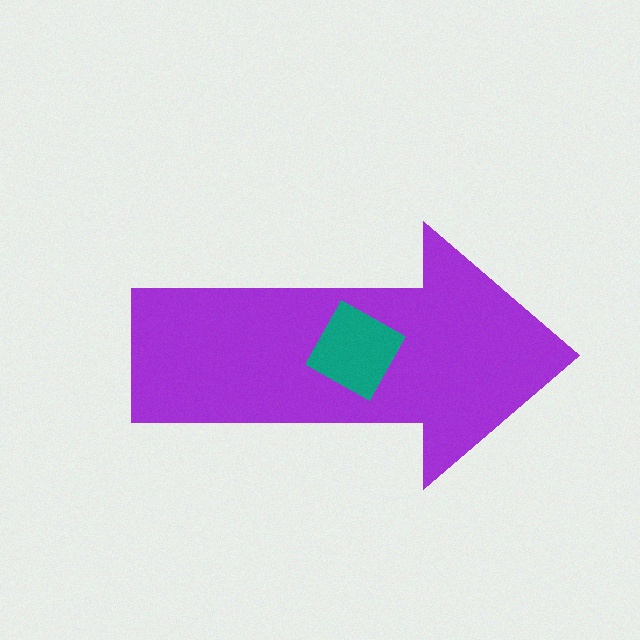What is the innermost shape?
The teal square.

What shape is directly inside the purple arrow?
The teal square.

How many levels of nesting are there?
2.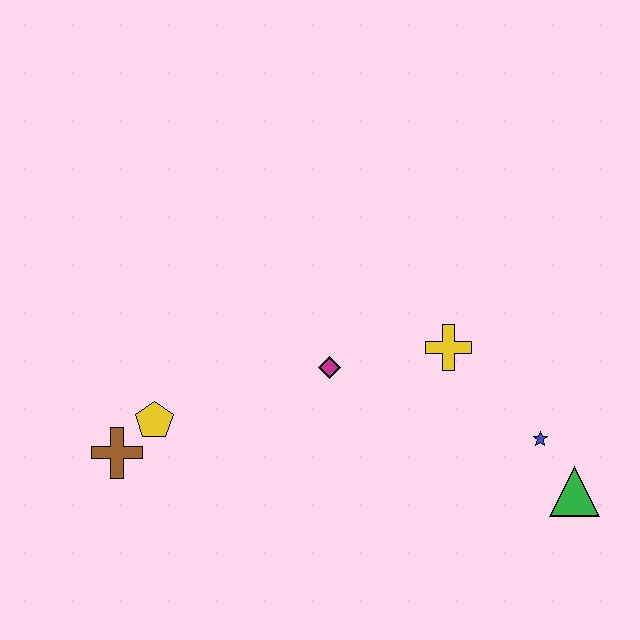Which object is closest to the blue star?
The green triangle is closest to the blue star.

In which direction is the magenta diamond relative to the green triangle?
The magenta diamond is to the left of the green triangle.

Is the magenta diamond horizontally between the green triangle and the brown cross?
Yes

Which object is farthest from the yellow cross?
The brown cross is farthest from the yellow cross.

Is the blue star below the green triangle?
No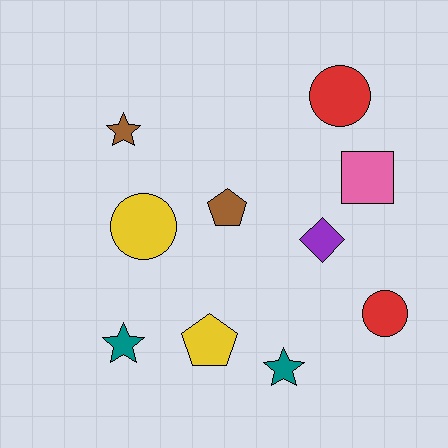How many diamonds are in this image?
There is 1 diamond.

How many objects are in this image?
There are 10 objects.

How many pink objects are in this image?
There is 1 pink object.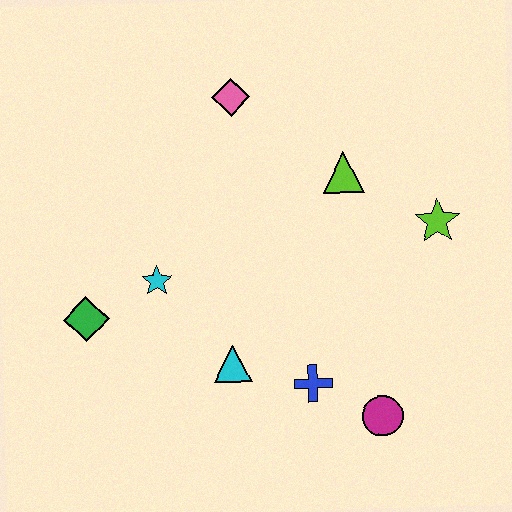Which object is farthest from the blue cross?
The pink diamond is farthest from the blue cross.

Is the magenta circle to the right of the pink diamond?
Yes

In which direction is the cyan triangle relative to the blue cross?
The cyan triangle is to the left of the blue cross.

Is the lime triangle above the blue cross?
Yes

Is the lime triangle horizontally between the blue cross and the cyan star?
No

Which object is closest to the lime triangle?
The lime star is closest to the lime triangle.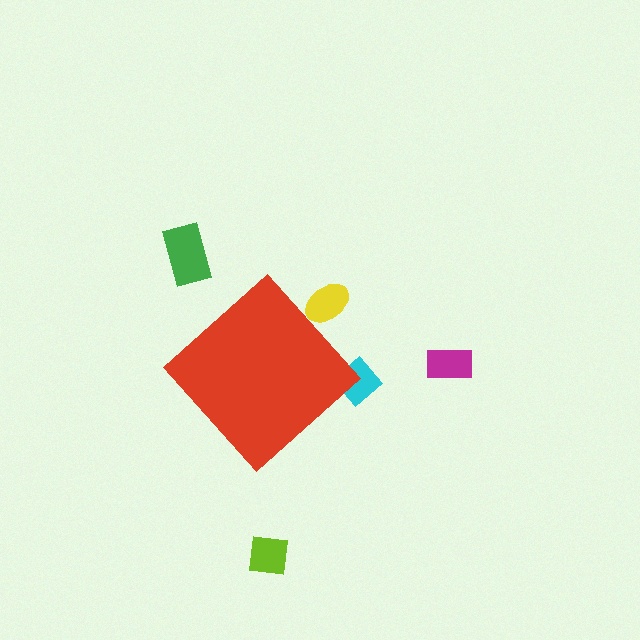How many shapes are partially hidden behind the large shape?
2 shapes are partially hidden.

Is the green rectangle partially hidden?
No, the green rectangle is fully visible.